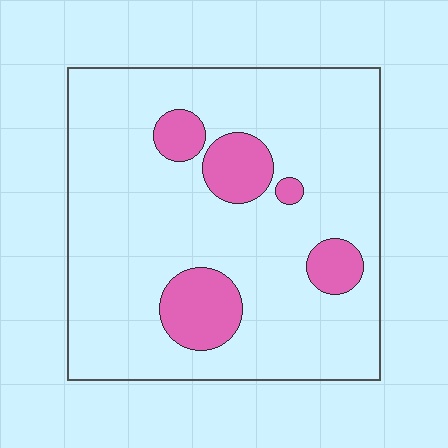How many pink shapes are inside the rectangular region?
5.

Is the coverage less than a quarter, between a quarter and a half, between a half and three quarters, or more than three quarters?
Less than a quarter.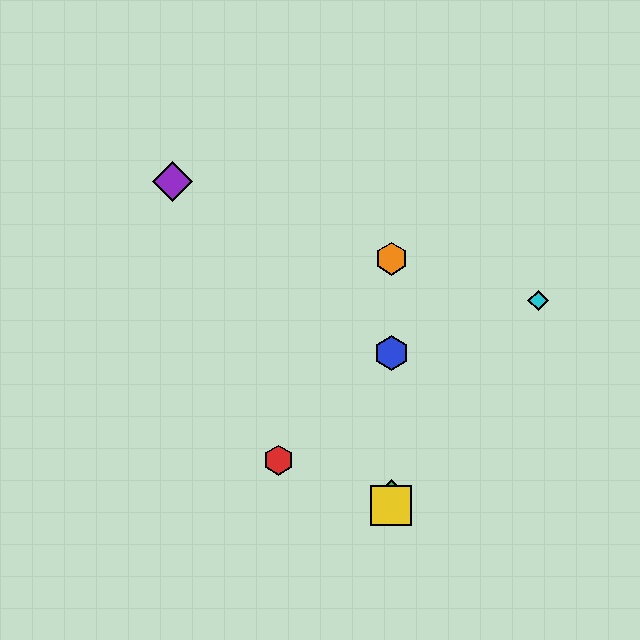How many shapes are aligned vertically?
4 shapes (the blue hexagon, the green diamond, the yellow square, the orange hexagon) are aligned vertically.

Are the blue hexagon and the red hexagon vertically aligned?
No, the blue hexagon is at x≈391 and the red hexagon is at x≈278.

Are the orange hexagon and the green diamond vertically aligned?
Yes, both are at x≈391.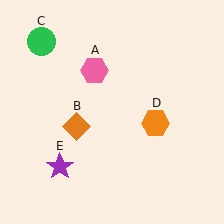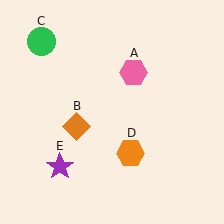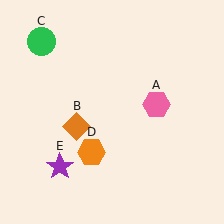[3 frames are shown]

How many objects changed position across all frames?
2 objects changed position: pink hexagon (object A), orange hexagon (object D).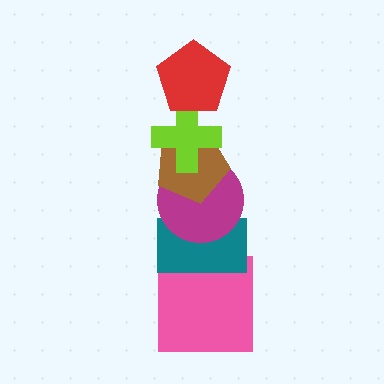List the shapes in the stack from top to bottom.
From top to bottom: the red pentagon, the lime cross, the brown pentagon, the magenta circle, the teal rectangle, the pink square.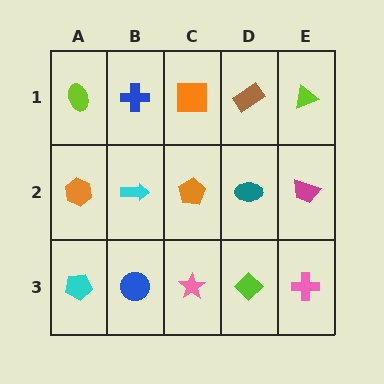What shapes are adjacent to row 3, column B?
A cyan arrow (row 2, column B), a cyan pentagon (row 3, column A), a pink star (row 3, column C).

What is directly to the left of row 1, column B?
A lime ellipse.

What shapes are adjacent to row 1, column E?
A magenta trapezoid (row 2, column E), a brown rectangle (row 1, column D).